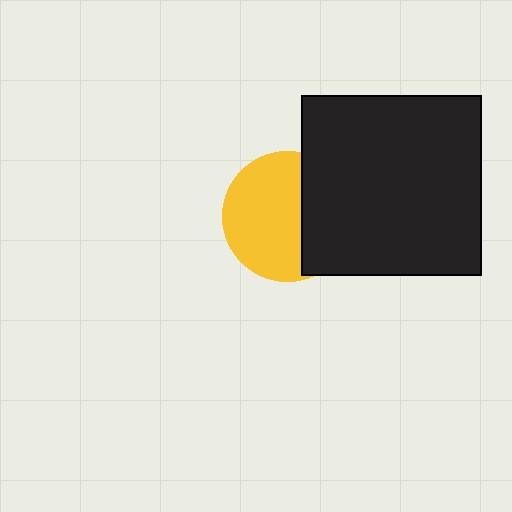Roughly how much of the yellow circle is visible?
About half of it is visible (roughly 64%).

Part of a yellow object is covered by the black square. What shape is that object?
It is a circle.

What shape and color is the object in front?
The object in front is a black square.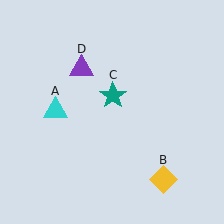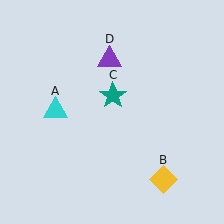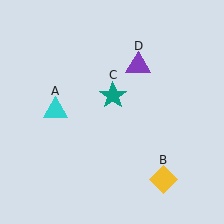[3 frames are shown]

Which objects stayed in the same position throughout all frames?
Cyan triangle (object A) and yellow diamond (object B) and teal star (object C) remained stationary.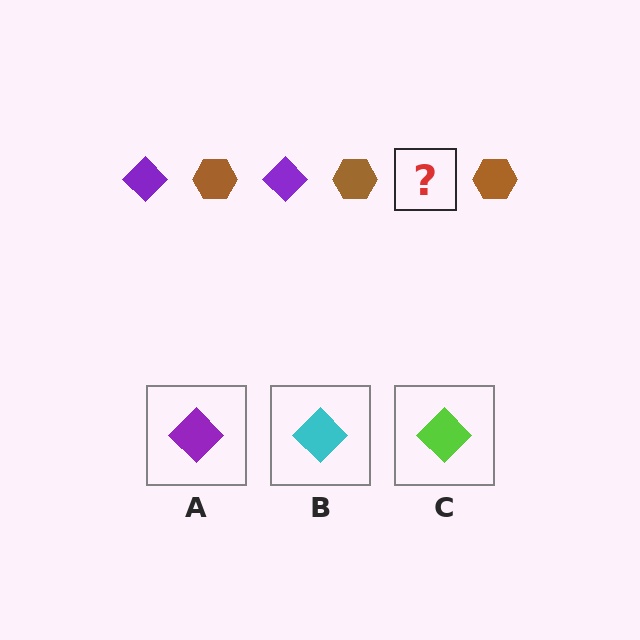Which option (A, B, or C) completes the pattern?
A.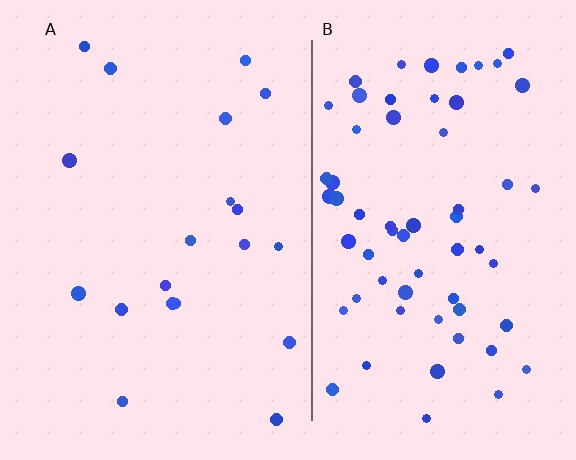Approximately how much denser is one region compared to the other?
Approximately 3.4× — region B over region A.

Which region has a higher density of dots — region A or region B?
B (the right).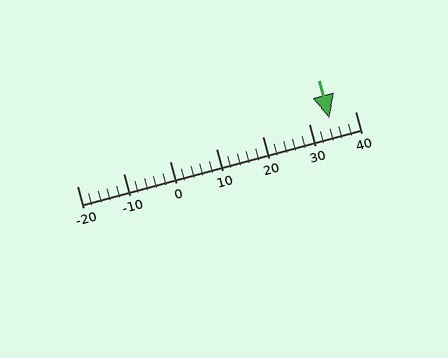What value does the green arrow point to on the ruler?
The green arrow points to approximately 34.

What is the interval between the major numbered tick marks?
The major tick marks are spaced 10 units apart.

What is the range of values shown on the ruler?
The ruler shows values from -20 to 40.